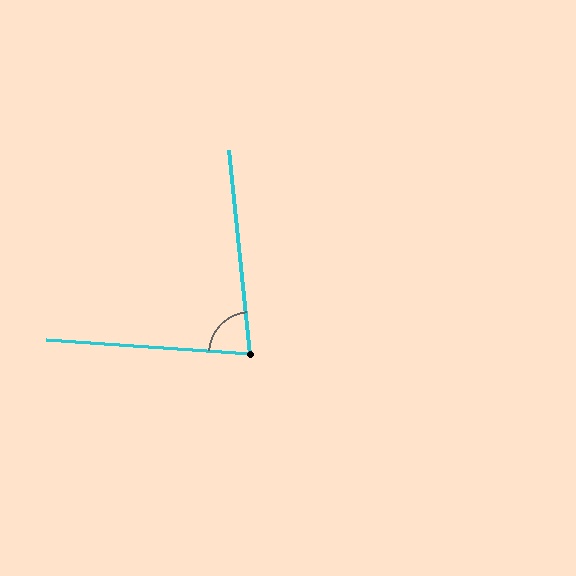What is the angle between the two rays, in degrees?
Approximately 80 degrees.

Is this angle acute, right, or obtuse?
It is acute.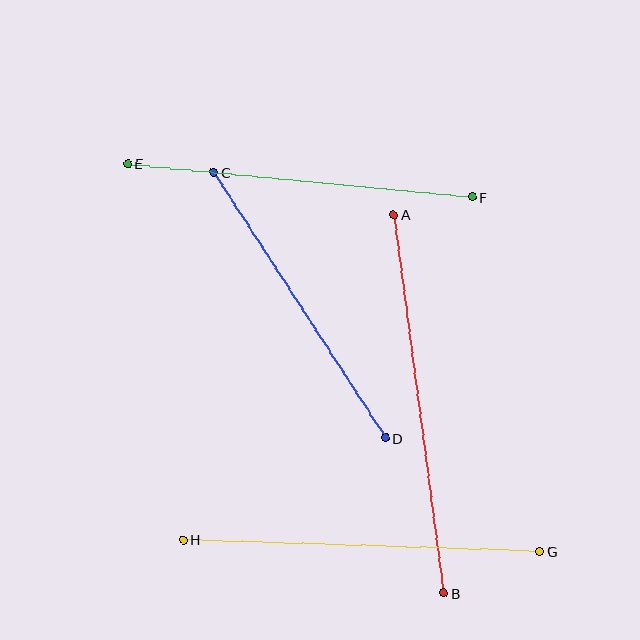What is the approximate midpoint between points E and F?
The midpoint is at approximately (300, 180) pixels.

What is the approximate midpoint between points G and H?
The midpoint is at approximately (362, 546) pixels.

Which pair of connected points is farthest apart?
Points A and B are farthest apart.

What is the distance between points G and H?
The distance is approximately 357 pixels.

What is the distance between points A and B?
The distance is approximately 382 pixels.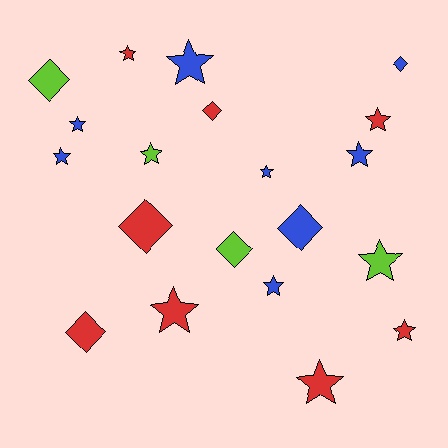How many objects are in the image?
There are 20 objects.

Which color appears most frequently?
Red, with 8 objects.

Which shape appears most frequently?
Star, with 13 objects.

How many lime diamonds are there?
There are 2 lime diamonds.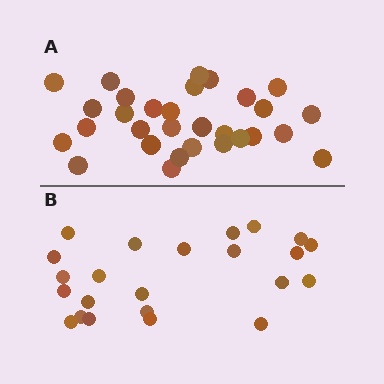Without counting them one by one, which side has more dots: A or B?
Region A (the top region) has more dots.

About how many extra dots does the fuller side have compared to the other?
Region A has roughly 8 or so more dots than region B.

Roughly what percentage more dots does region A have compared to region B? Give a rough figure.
About 30% more.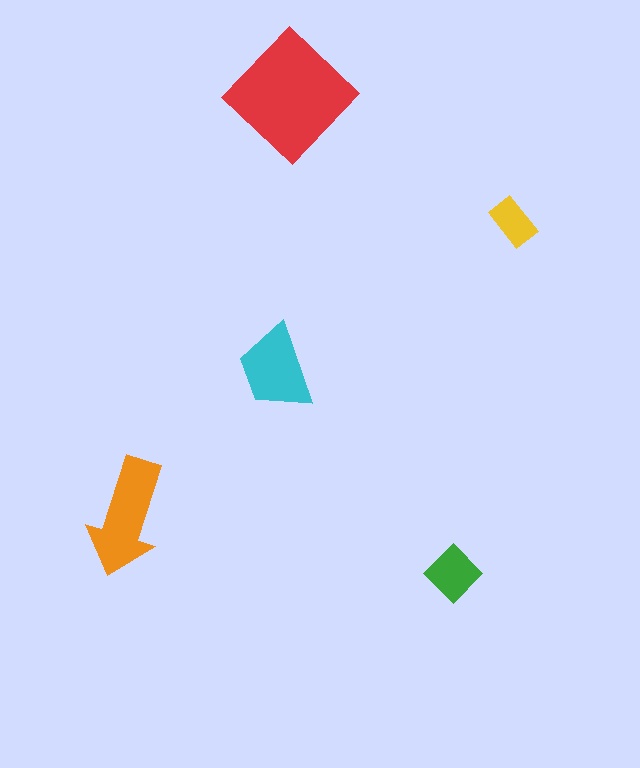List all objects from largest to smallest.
The red diamond, the orange arrow, the cyan trapezoid, the green diamond, the yellow rectangle.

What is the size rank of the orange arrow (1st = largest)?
2nd.